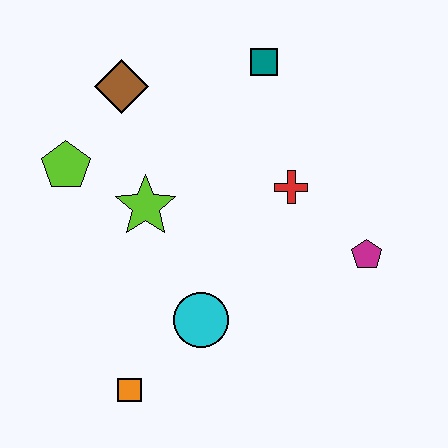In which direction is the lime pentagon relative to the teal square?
The lime pentagon is to the left of the teal square.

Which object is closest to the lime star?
The lime pentagon is closest to the lime star.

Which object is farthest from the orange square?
The teal square is farthest from the orange square.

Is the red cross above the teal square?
No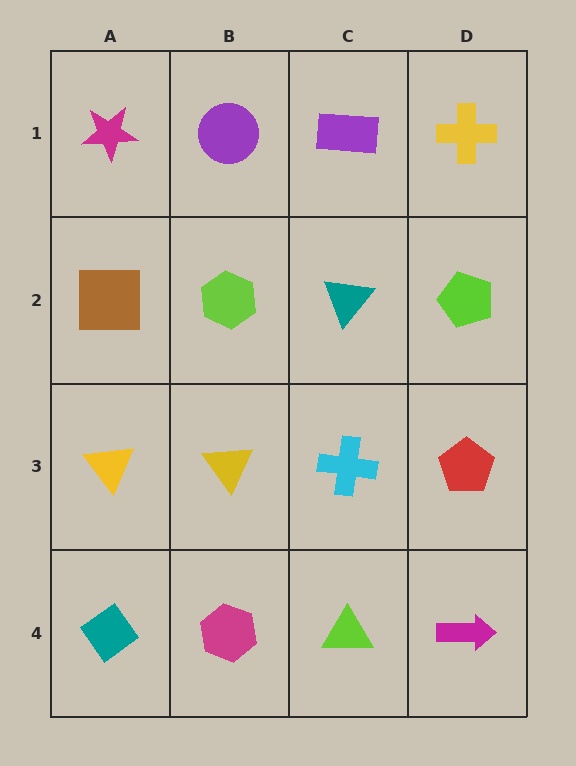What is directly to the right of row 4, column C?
A magenta arrow.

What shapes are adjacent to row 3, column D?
A lime pentagon (row 2, column D), a magenta arrow (row 4, column D), a cyan cross (row 3, column C).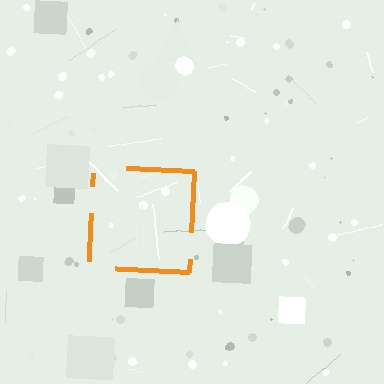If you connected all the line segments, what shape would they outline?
They would outline a square.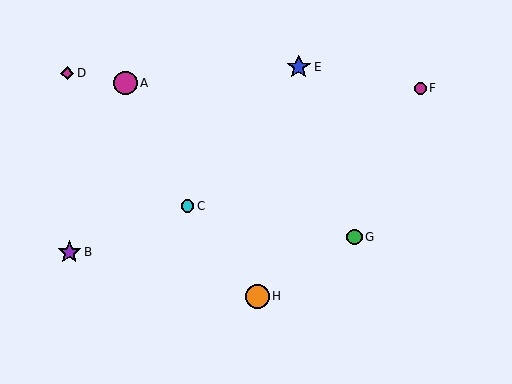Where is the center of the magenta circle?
The center of the magenta circle is at (420, 88).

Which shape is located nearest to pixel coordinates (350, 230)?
The green circle (labeled G) at (355, 237) is nearest to that location.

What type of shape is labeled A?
Shape A is a magenta circle.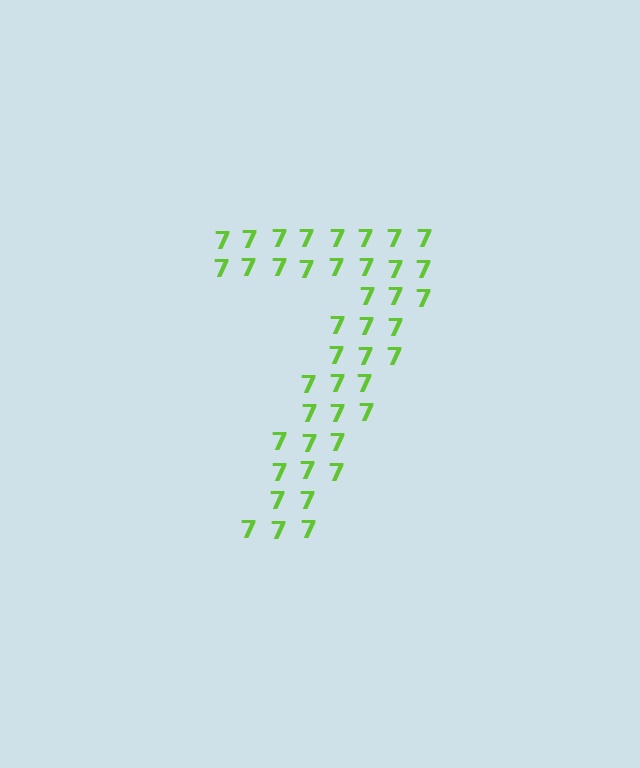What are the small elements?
The small elements are digit 7's.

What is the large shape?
The large shape is the digit 7.